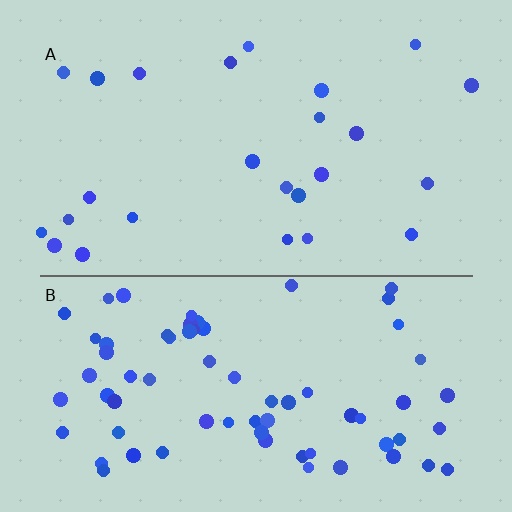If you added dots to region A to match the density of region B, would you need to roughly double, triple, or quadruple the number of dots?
Approximately triple.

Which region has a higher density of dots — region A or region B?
B (the bottom).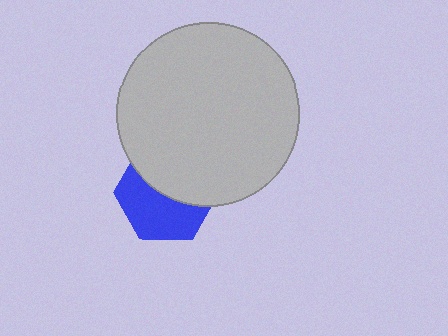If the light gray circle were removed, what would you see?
You would see the complete blue hexagon.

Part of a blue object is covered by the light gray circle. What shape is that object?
It is a hexagon.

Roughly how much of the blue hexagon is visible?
About half of it is visible (roughly 51%).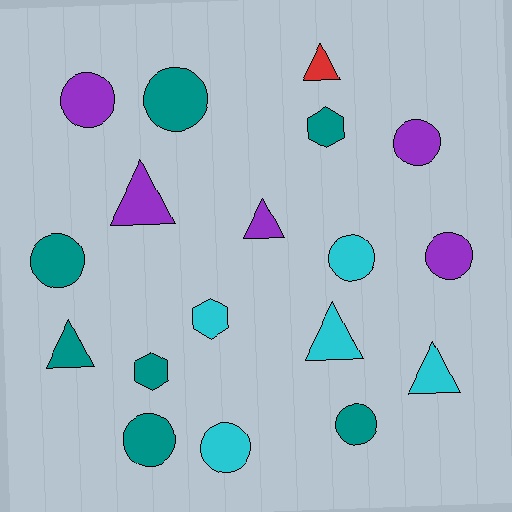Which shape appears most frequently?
Circle, with 9 objects.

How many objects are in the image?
There are 18 objects.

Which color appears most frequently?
Teal, with 7 objects.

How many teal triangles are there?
There is 1 teal triangle.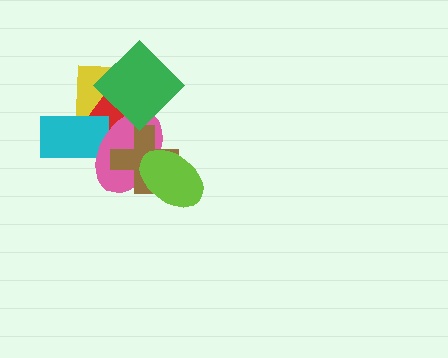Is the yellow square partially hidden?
Yes, it is partially covered by another shape.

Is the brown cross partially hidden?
Yes, it is partially covered by another shape.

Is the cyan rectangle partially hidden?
Yes, it is partially covered by another shape.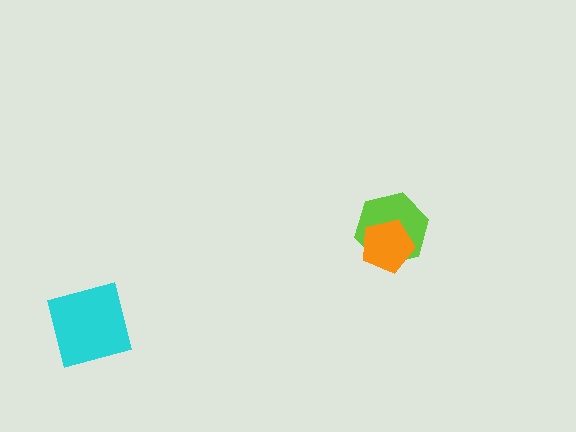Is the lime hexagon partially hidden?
Yes, it is partially covered by another shape.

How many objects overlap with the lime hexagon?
1 object overlaps with the lime hexagon.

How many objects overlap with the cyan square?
0 objects overlap with the cyan square.